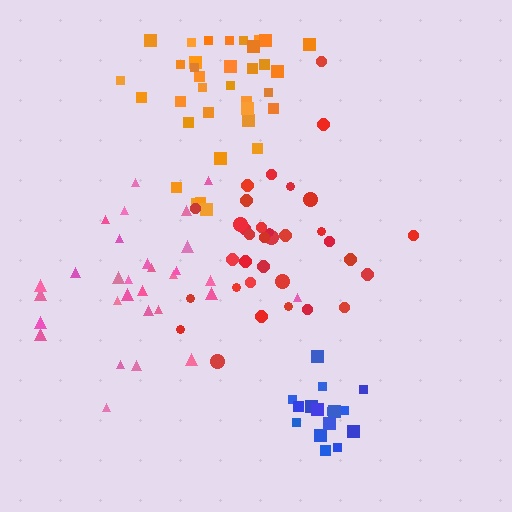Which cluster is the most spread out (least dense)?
Red.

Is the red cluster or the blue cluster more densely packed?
Blue.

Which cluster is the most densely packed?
Blue.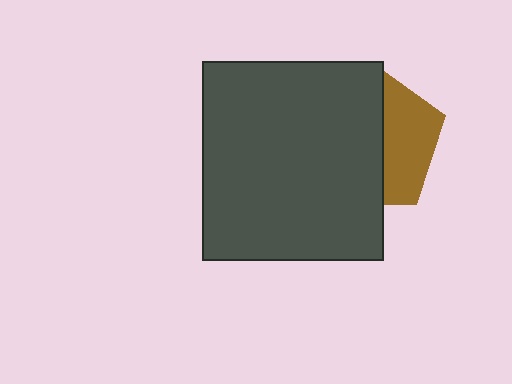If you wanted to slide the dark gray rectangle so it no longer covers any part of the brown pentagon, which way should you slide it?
Slide it left — that is the most direct way to separate the two shapes.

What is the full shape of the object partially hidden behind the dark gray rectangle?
The partially hidden object is a brown pentagon.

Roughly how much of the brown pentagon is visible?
A small part of it is visible (roughly 38%).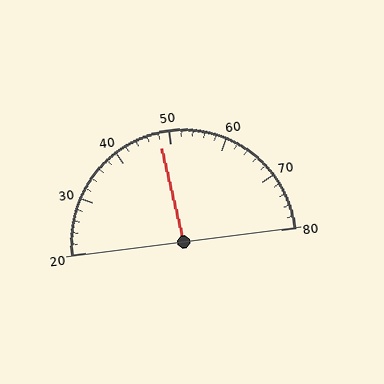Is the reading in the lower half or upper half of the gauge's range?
The reading is in the lower half of the range (20 to 80).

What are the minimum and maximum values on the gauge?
The gauge ranges from 20 to 80.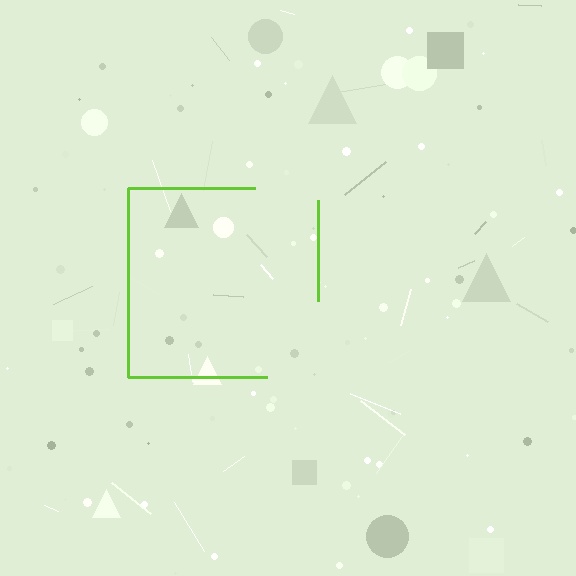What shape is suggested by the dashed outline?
The dashed outline suggests a square.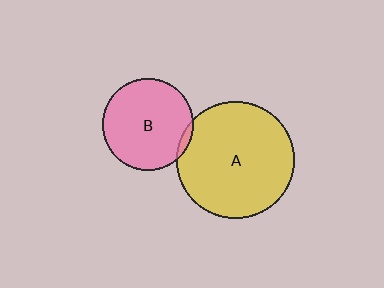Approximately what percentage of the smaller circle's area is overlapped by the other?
Approximately 5%.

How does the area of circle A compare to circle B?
Approximately 1.6 times.